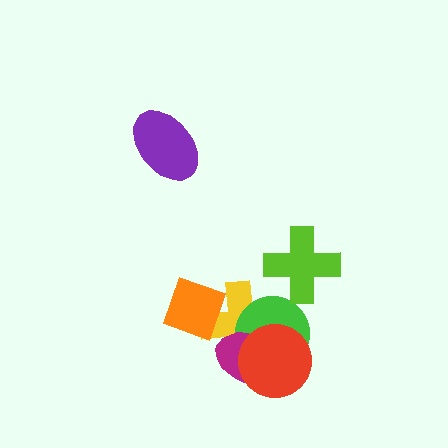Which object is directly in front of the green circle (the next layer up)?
The magenta ellipse is directly in front of the green circle.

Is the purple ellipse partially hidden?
No, no other shape covers it.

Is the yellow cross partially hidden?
Yes, it is partially covered by another shape.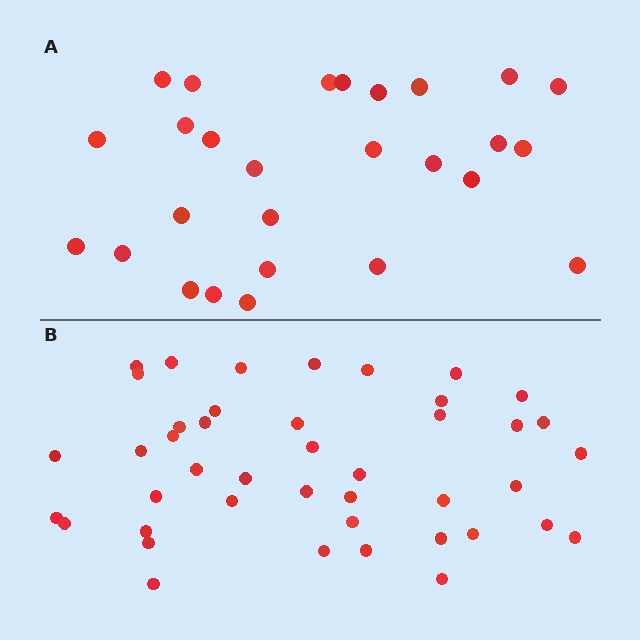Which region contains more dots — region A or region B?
Region B (the bottom region) has more dots.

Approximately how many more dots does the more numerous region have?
Region B has approximately 15 more dots than region A.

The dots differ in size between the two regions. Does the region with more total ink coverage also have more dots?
No. Region A has more total ink coverage because its dots are larger, but region B actually contains more individual dots. Total area can be misleading — the number of items is what matters here.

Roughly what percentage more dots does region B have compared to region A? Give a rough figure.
About 60% more.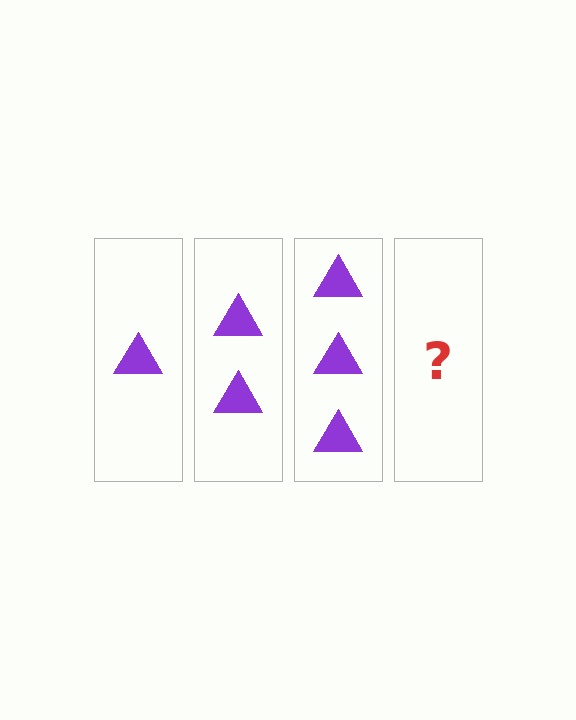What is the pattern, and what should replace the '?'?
The pattern is that each step adds one more triangle. The '?' should be 4 triangles.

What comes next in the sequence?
The next element should be 4 triangles.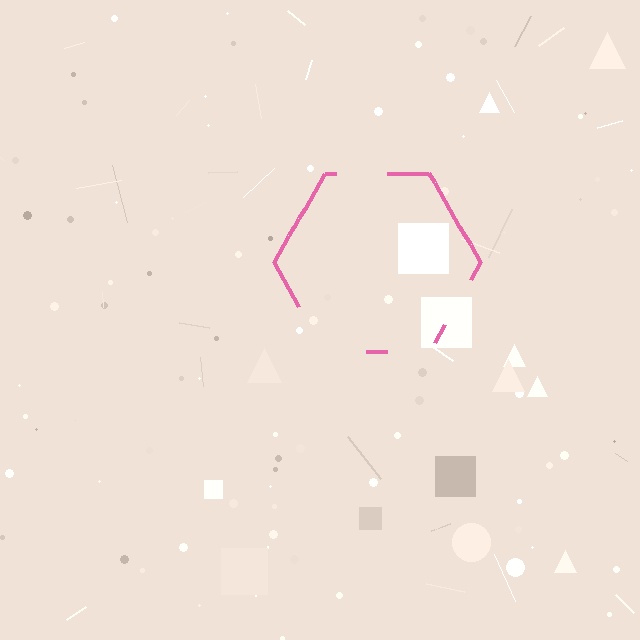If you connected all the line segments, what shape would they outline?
They would outline a hexagon.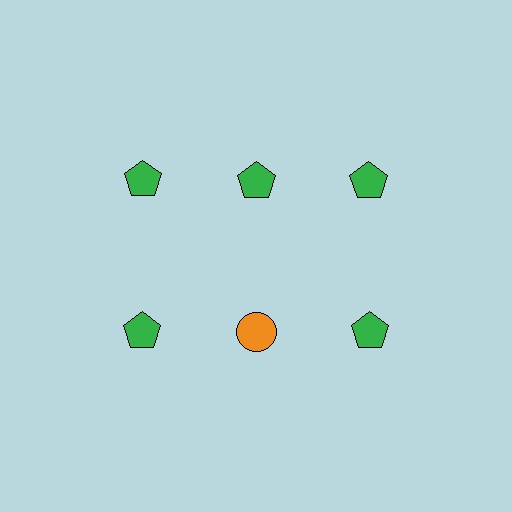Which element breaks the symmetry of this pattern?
The orange circle in the second row, second from left column breaks the symmetry. All other shapes are green pentagons.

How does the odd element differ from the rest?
It differs in both color (orange instead of green) and shape (circle instead of pentagon).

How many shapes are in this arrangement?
There are 6 shapes arranged in a grid pattern.